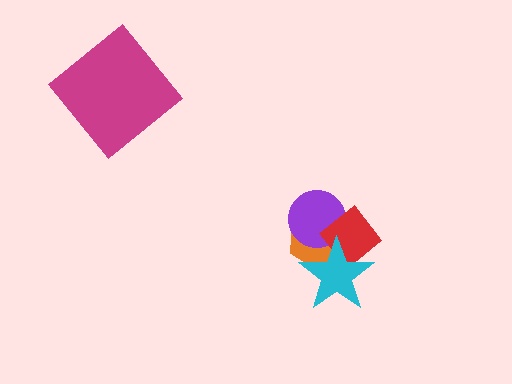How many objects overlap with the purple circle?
3 objects overlap with the purple circle.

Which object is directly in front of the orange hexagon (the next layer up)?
The purple circle is directly in front of the orange hexagon.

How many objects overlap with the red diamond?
3 objects overlap with the red diamond.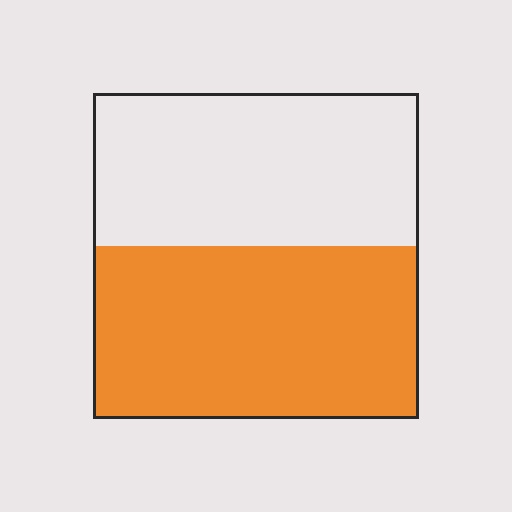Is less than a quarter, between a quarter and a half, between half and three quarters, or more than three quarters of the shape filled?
Between half and three quarters.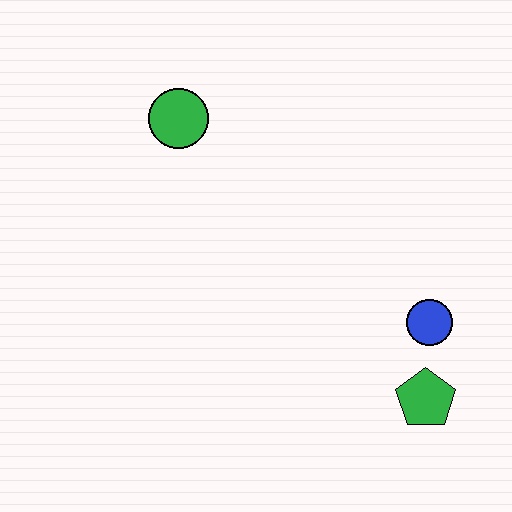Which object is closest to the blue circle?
The green pentagon is closest to the blue circle.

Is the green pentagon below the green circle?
Yes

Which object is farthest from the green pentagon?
The green circle is farthest from the green pentagon.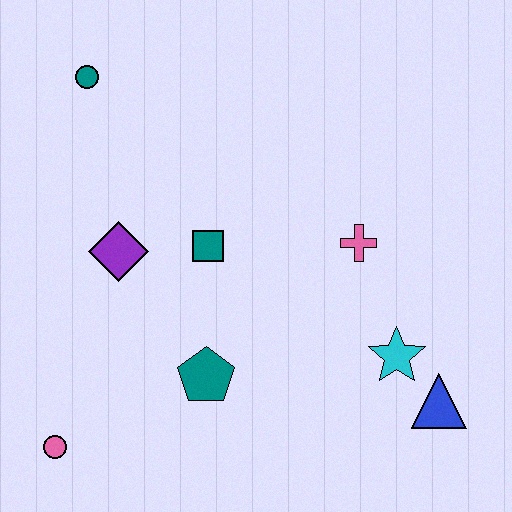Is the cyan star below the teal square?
Yes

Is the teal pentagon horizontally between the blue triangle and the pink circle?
Yes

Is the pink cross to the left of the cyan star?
Yes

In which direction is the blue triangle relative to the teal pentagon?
The blue triangle is to the right of the teal pentagon.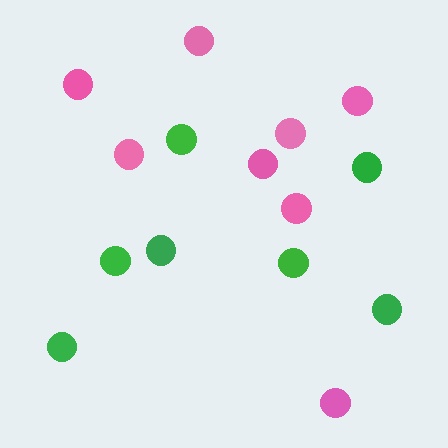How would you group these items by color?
There are 2 groups: one group of green circles (7) and one group of pink circles (8).